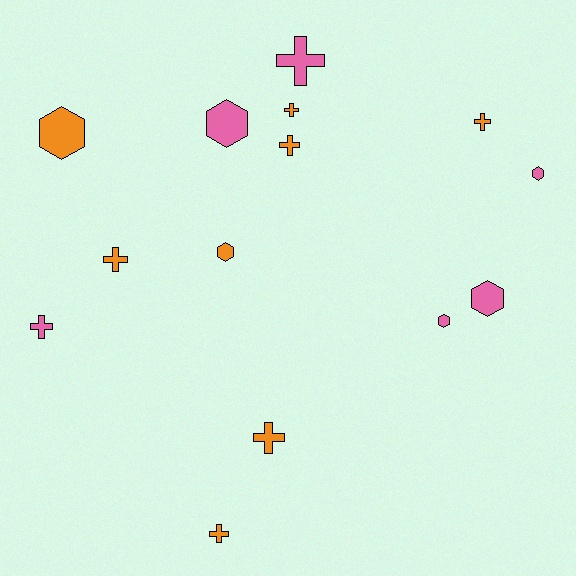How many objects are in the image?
There are 14 objects.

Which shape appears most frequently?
Cross, with 8 objects.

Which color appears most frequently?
Orange, with 8 objects.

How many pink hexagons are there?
There are 4 pink hexagons.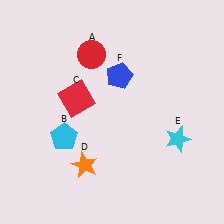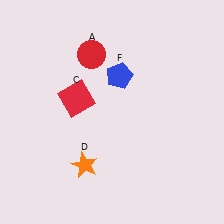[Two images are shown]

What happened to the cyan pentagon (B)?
The cyan pentagon (B) was removed in Image 2. It was in the bottom-left area of Image 1.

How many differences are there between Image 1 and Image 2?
There are 2 differences between the two images.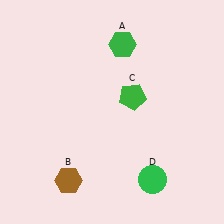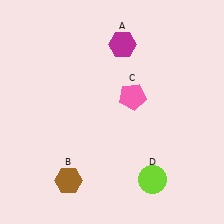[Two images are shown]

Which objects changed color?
A changed from green to magenta. C changed from green to pink. D changed from green to lime.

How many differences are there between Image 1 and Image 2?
There are 3 differences between the two images.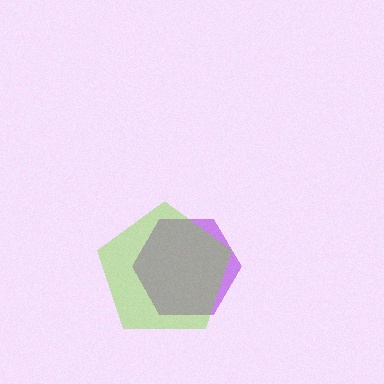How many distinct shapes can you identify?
There are 2 distinct shapes: a purple hexagon, a lime pentagon.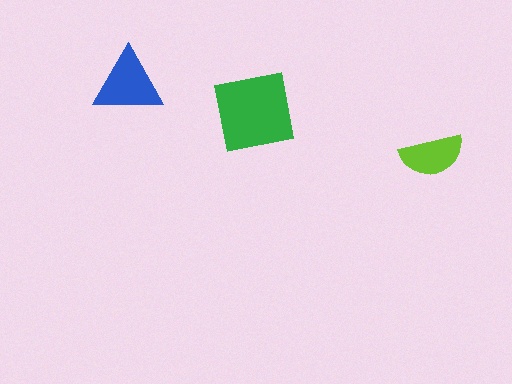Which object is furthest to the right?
The lime semicircle is rightmost.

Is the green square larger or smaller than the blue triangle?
Larger.